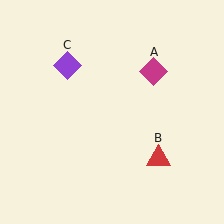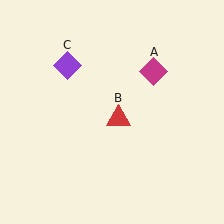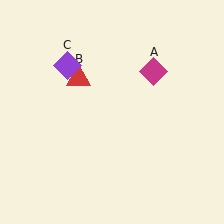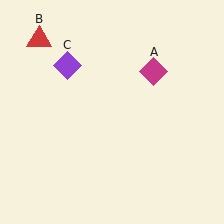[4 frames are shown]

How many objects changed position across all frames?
1 object changed position: red triangle (object B).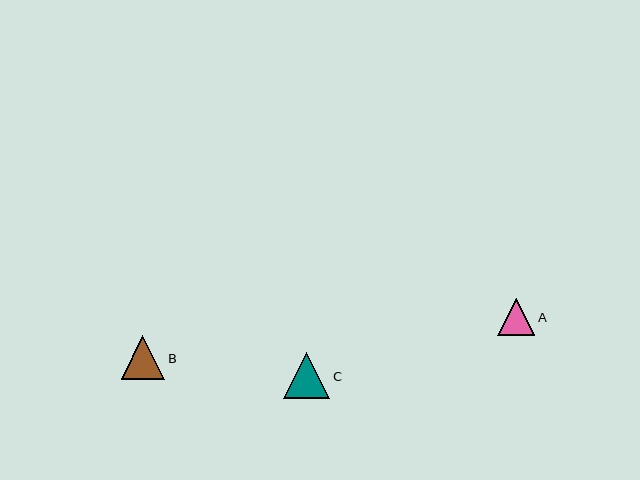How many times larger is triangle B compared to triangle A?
Triangle B is approximately 1.2 times the size of triangle A.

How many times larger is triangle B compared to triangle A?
Triangle B is approximately 1.2 times the size of triangle A.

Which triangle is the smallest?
Triangle A is the smallest with a size of approximately 37 pixels.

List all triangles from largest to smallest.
From largest to smallest: C, B, A.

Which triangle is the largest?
Triangle C is the largest with a size of approximately 46 pixels.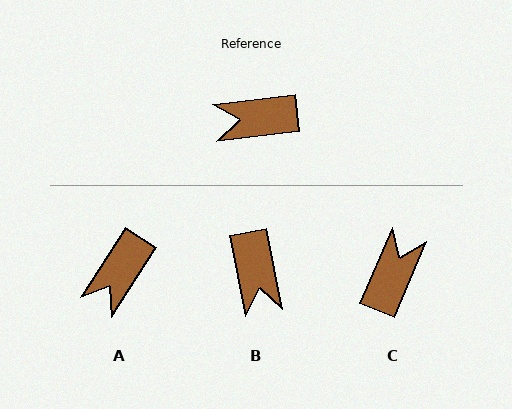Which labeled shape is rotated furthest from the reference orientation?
C, about 119 degrees away.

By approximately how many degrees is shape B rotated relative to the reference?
Approximately 95 degrees counter-clockwise.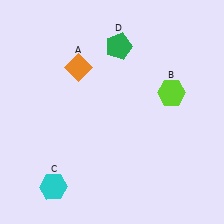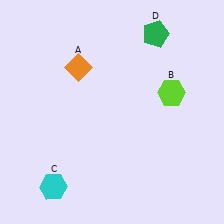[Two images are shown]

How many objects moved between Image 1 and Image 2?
1 object moved between the two images.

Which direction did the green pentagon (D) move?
The green pentagon (D) moved right.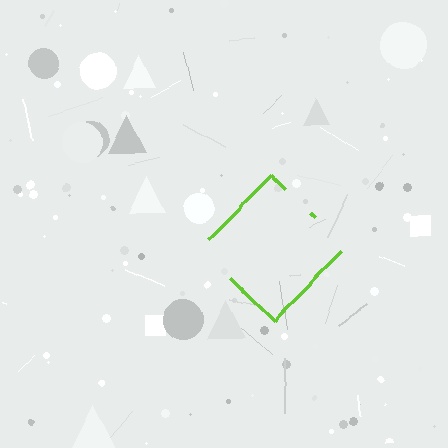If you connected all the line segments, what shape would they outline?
They would outline a diamond.